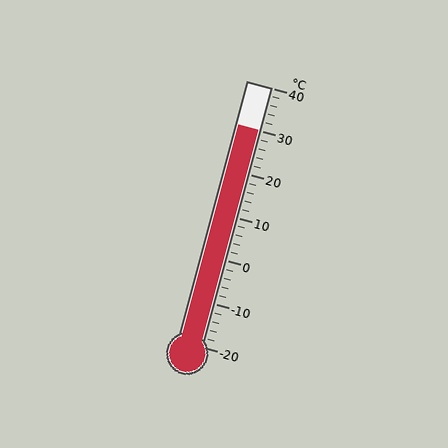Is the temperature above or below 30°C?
The temperature is at 30°C.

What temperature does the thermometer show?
The thermometer shows approximately 30°C.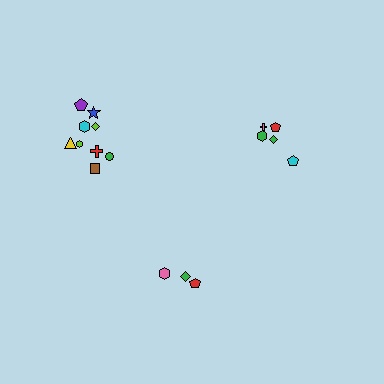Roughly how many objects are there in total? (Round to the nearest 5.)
Roughly 20 objects in total.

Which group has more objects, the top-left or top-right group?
The top-left group.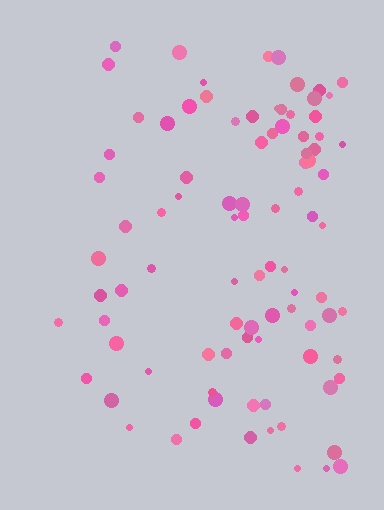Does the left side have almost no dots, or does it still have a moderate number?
Still a moderate number, just noticeably fewer than the right.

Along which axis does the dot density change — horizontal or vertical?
Horizontal.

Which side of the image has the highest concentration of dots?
The right.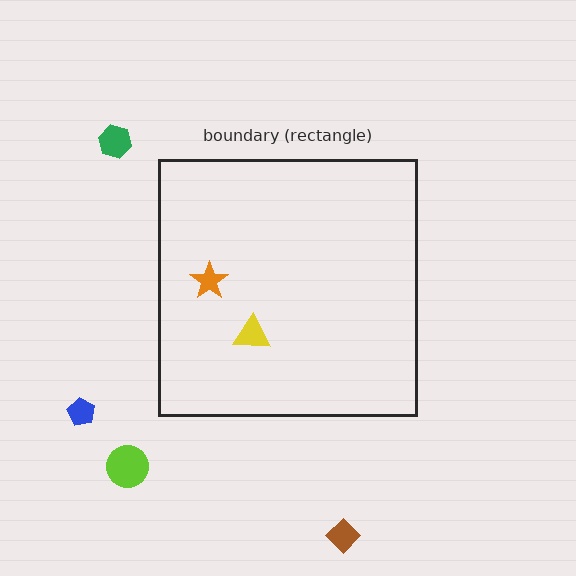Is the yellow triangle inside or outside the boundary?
Inside.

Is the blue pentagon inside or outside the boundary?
Outside.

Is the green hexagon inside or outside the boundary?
Outside.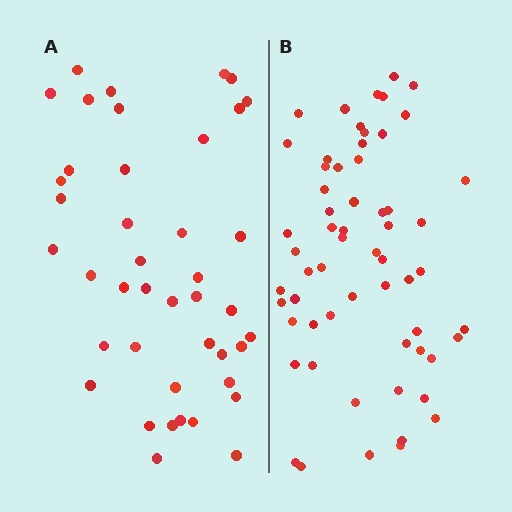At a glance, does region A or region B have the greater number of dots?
Region B (the right region) has more dots.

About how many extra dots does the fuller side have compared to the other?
Region B has approximately 20 more dots than region A.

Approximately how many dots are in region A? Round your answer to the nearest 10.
About 40 dots. (The exact count is 42, which rounds to 40.)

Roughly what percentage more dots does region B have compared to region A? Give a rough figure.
About 45% more.